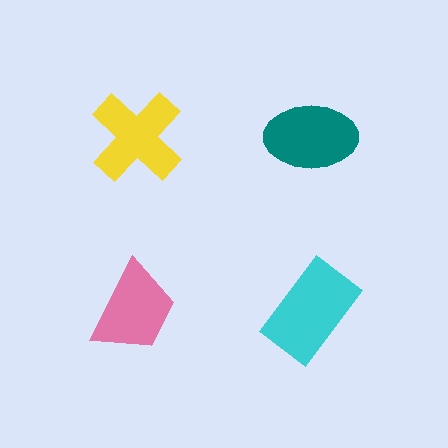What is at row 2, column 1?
A pink trapezoid.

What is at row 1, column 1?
A yellow cross.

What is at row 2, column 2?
A cyan rectangle.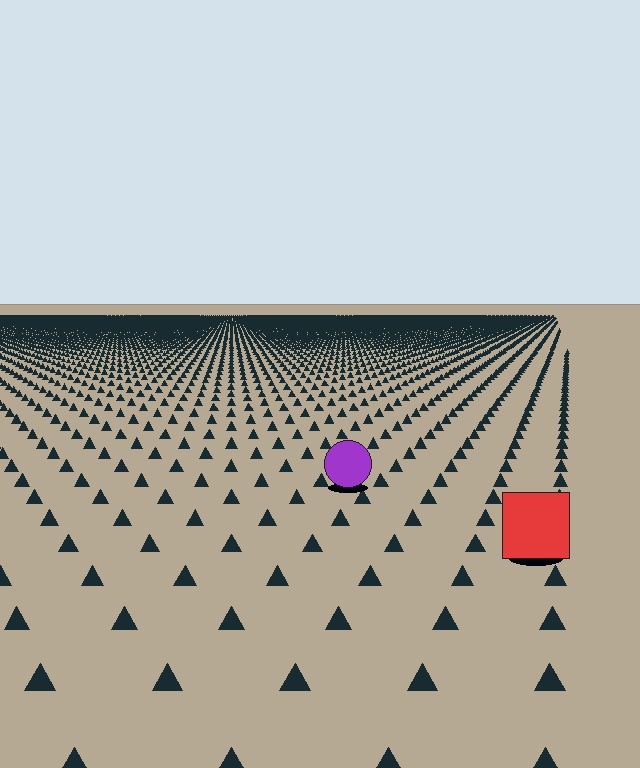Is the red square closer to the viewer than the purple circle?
Yes. The red square is closer — you can tell from the texture gradient: the ground texture is coarser near it.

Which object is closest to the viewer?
The red square is closest. The texture marks near it are larger and more spread out.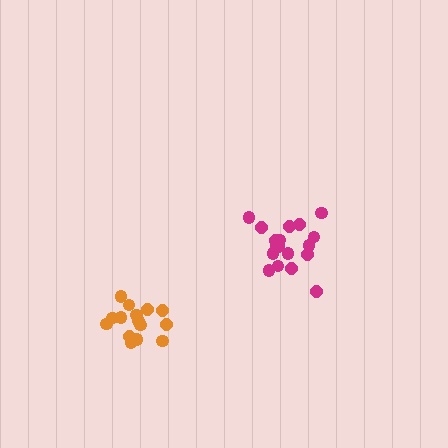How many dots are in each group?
Group 1: 19 dots, Group 2: 15 dots (34 total).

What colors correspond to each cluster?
The clusters are colored: magenta, orange.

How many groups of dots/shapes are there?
There are 2 groups.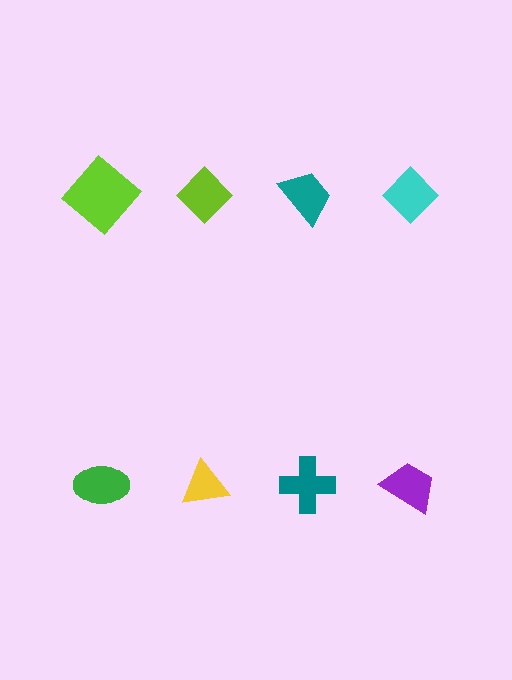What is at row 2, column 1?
A green ellipse.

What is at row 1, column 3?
A teal trapezoid.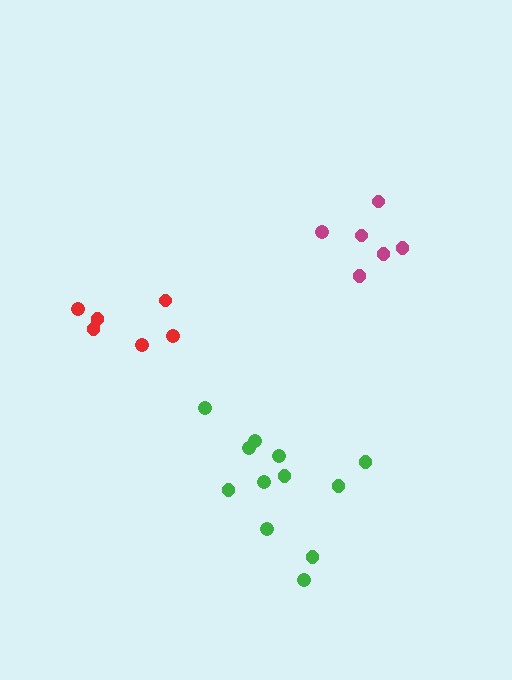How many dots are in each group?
Group 1: 12 dots, Group 2: 6 dots, Group 3: 6 dots (24 total).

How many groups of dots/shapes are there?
There are 3 groups.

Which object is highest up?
The magenta cluster is topmost.